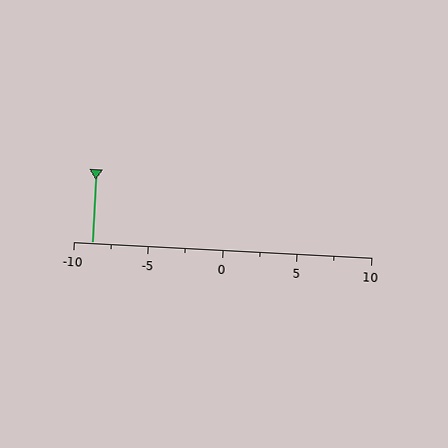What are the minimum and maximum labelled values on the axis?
The axis runs from -10 to 10.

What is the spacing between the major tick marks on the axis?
The major ticks are spaced 5 apart.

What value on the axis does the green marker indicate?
The marker indicates approximately -8.8.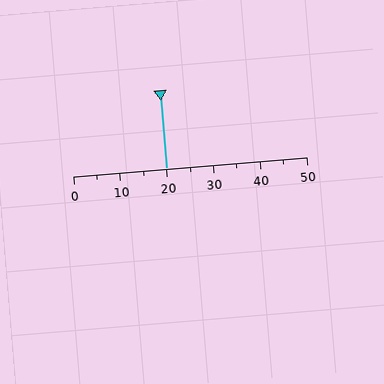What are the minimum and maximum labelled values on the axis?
The axis runs from 0 to 50.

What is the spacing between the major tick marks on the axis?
The major ticks are spaced 10 apart.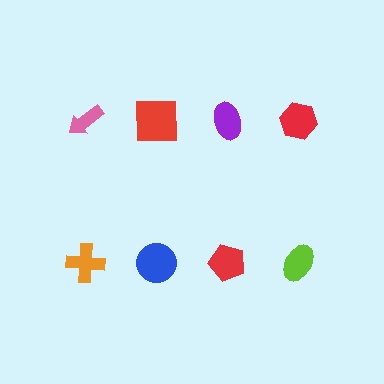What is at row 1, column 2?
A red square.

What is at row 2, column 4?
A lime ellipse.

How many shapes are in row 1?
4 shapes.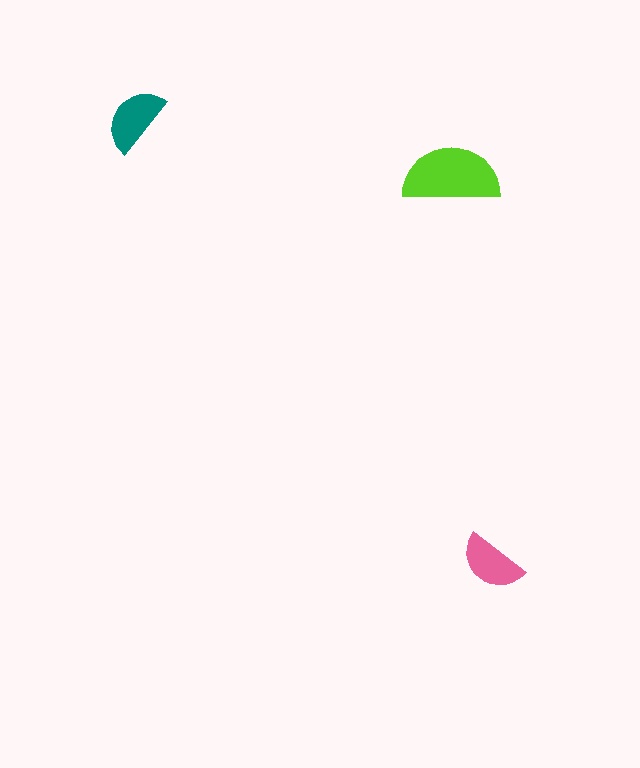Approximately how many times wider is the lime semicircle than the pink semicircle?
About 1.5 times wider.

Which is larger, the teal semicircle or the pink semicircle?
The teal one.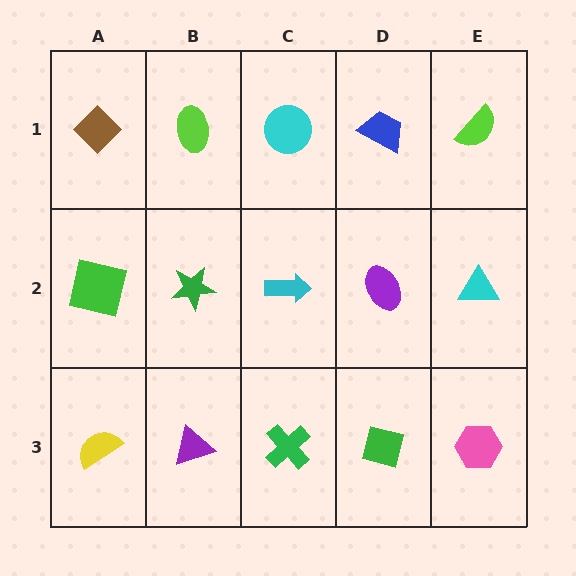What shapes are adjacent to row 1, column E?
A cyan triangle (row 2, column E), a blue trapezoid (row 1, column D).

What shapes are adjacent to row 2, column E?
A lime semicircle (row 1, column E), a pink hexagon (row 3, column E), a purple ellipse (row 2, column D).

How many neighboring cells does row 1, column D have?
3.